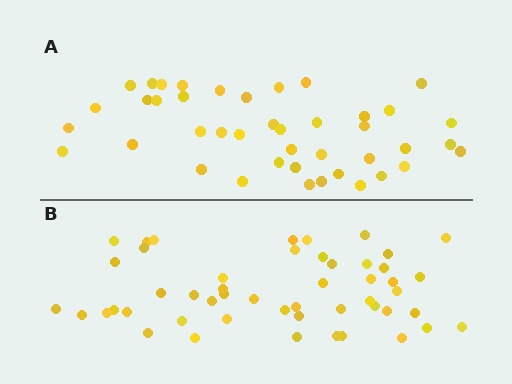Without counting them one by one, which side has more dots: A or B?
Region B (the bottom region) has more dots.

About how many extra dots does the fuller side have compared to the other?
Region B has roughly 8 or so more dots than region A.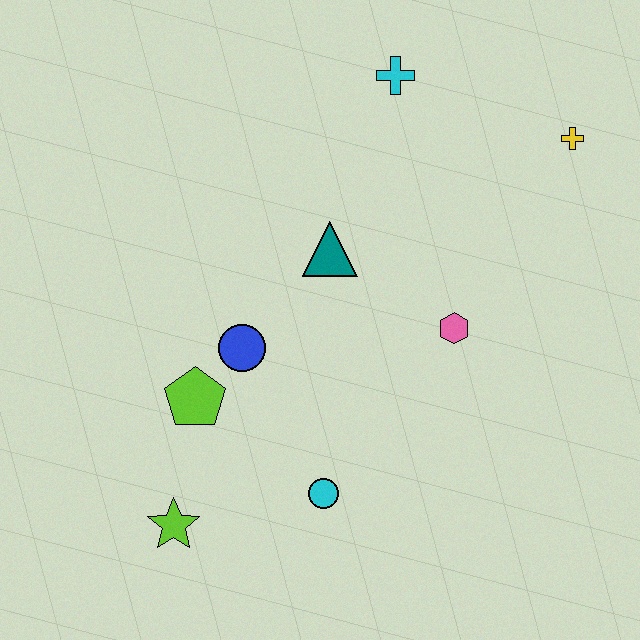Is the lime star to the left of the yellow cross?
Yes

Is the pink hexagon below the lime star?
No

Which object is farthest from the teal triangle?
The lime star is farthest from the teal triangle.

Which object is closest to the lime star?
The lime pentagon is closest to the lime star.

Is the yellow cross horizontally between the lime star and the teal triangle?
No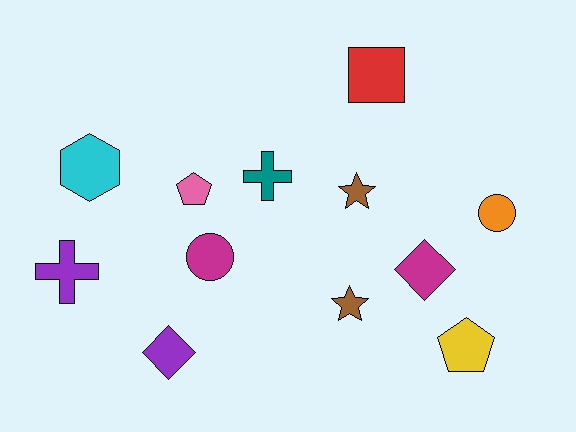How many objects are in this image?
There are 12 objects.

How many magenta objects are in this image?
There are 2 magenta objects.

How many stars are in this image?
There are 2 stars.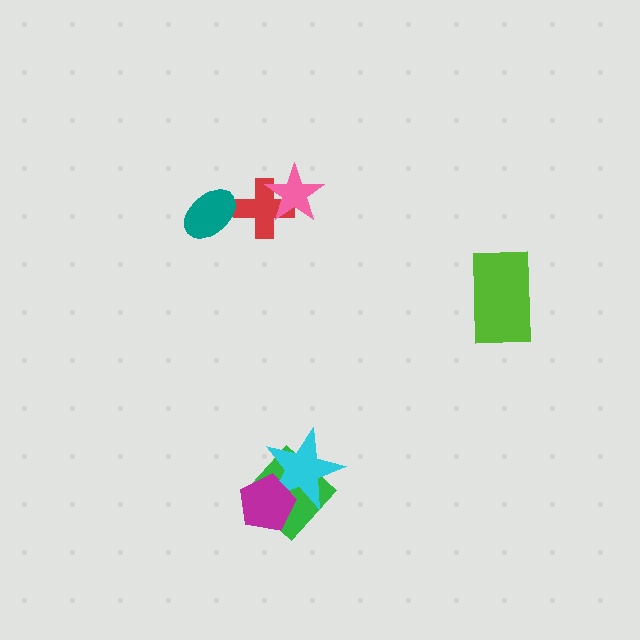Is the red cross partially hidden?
Yes, it is partially covered by another shape.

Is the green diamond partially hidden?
Yes, it is partially covered by another shape.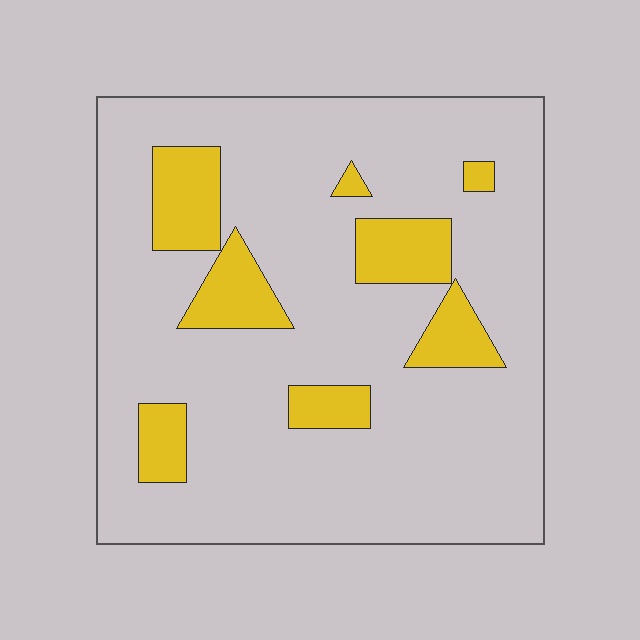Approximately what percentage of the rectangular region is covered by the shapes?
Approximately 15%.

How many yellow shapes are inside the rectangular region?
8.